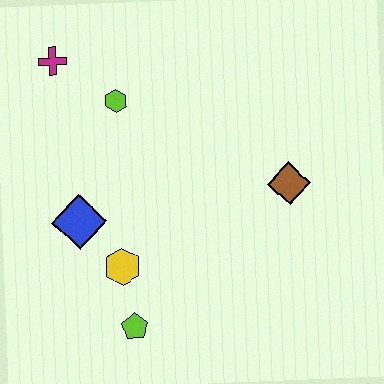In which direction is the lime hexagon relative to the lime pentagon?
The lime hexagon is above the lime pentagon.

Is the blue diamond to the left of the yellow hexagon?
Yes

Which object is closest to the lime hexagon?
The magenta cross is closest to the lime hexagon.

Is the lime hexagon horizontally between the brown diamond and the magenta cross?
Yes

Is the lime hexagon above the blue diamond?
Yes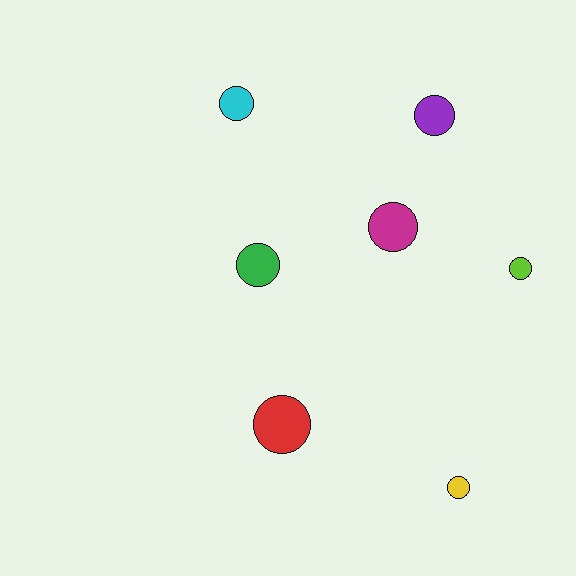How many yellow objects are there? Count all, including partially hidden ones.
There is 1 yellow object.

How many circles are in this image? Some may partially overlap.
There are 7 circles.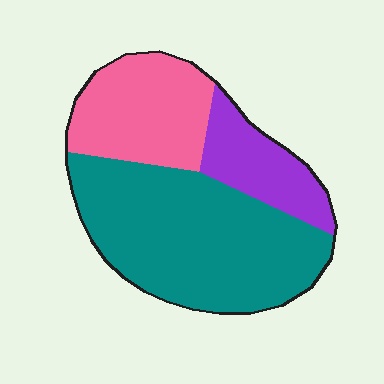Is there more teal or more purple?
Teal.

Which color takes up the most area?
Teal, at roughly 55%.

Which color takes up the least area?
Purple, at roughly 15%.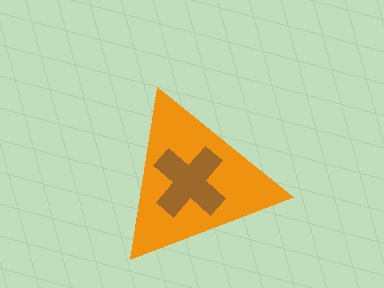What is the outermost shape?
The orange triangle.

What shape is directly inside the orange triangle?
The brown cross.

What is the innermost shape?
The brown cross.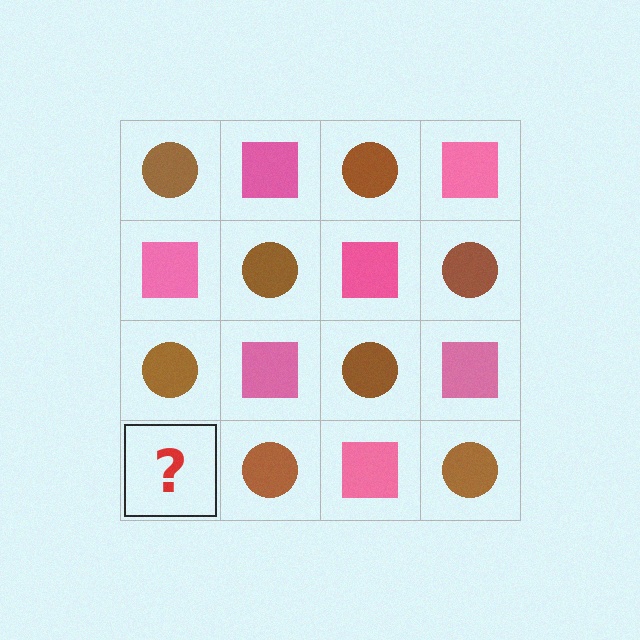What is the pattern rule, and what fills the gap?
The rule is that it alternates brown circle and pink square in a checkerboard pattern. The gap should be filled with a pink square.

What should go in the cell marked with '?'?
The missing cell should contain a pink square.